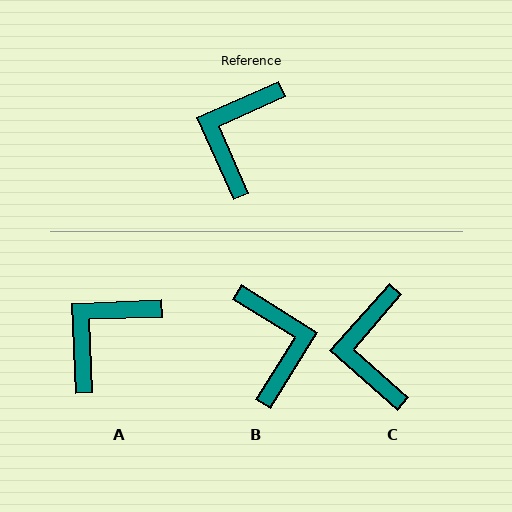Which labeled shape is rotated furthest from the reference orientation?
B, about 146 degrees away.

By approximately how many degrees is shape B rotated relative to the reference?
Approximately 146 degrees clockwise.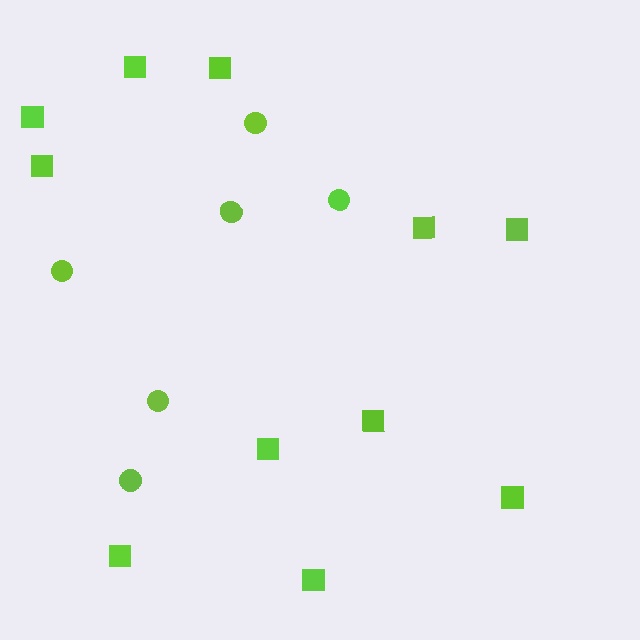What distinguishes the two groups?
There are 2 groups: one group of squares (11) and one group of circles (6).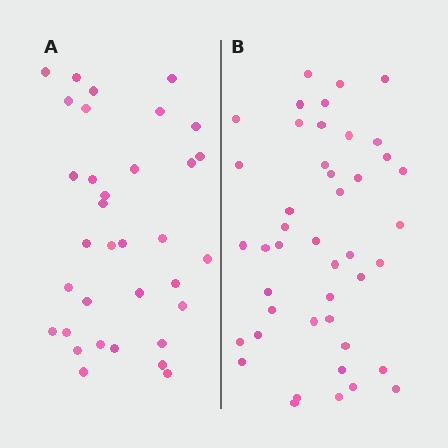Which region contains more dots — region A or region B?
Region B (the right region) has more dots.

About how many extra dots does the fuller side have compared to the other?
Region B has roughly 10 or so more dots than region A.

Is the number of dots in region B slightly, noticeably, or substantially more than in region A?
Region B has noticeably more, but not dramatically so. The ratio is roughly 1.3 to 1.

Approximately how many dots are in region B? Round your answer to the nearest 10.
About 40 dots. (The exact count is 44, which rounds to 40.)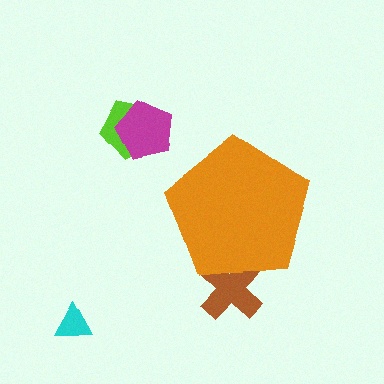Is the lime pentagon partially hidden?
No, the lime pentagon is fully visible.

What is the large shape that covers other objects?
An orange pentagon.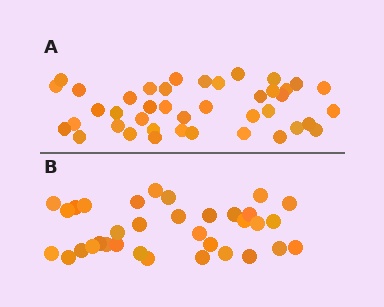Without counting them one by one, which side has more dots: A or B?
Region A (the top region) has more dots.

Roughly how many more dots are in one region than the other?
Region A has roughly 8 or so more dots than region B.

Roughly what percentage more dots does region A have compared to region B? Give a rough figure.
About 20% more.